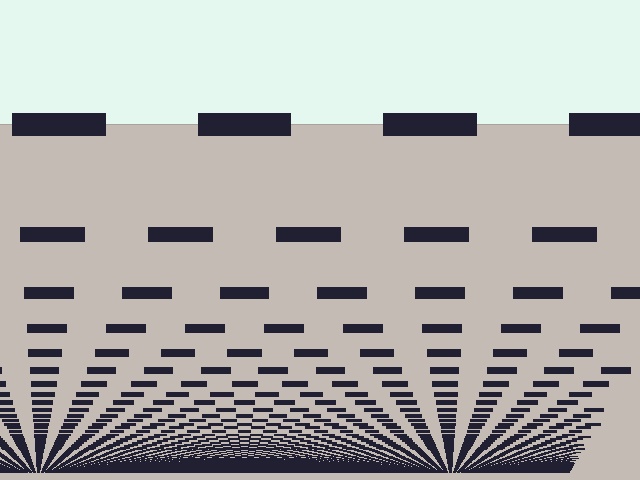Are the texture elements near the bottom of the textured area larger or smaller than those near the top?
Smaller. The gradient is inverted — elements near the bottom are smaller and denser.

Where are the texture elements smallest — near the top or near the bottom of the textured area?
Near the bottom.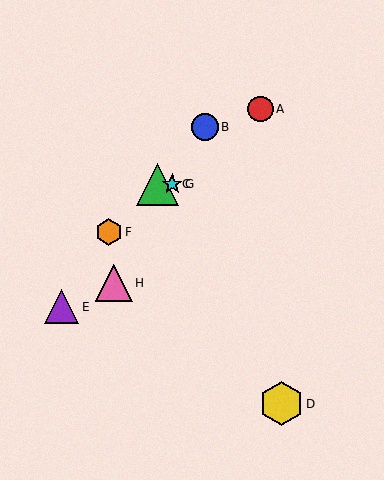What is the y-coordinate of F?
Object F is at y≈232.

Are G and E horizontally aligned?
No, G is at y≈184 and E is at y≈307.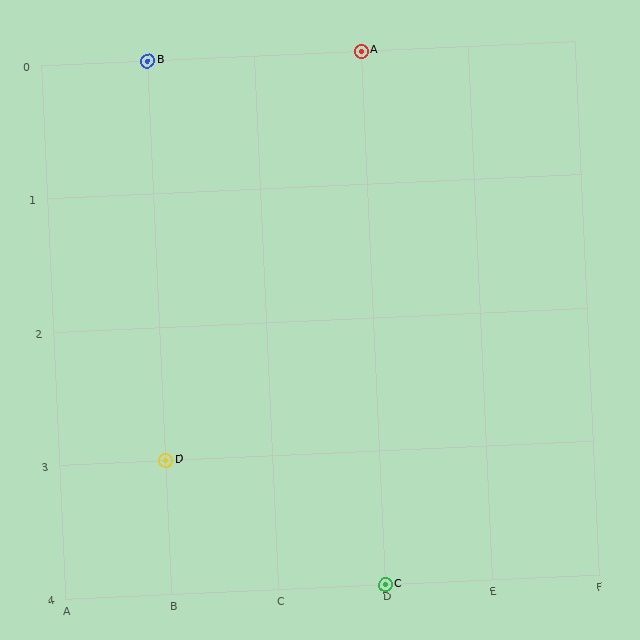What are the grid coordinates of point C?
Point C is at grid coordinates (D, 4).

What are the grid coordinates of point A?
Point A is at grid coordinates (D, 0).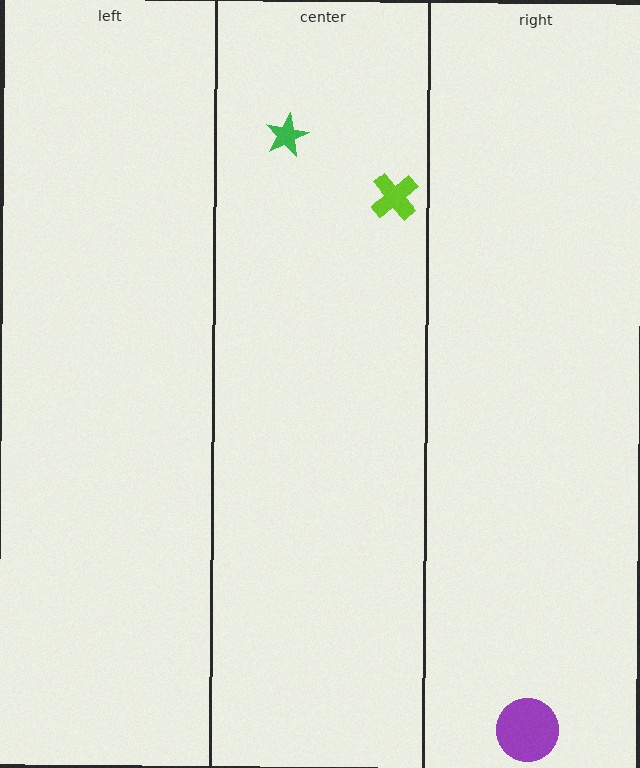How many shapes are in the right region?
1.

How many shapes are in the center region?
2.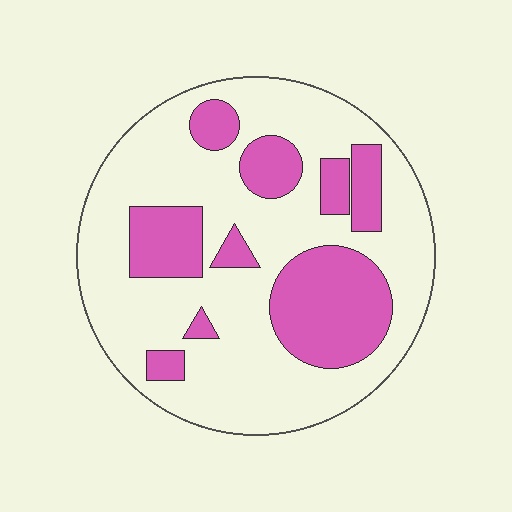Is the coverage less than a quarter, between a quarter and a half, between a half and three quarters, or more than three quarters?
Between a quarter and a half.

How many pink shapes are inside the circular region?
9.